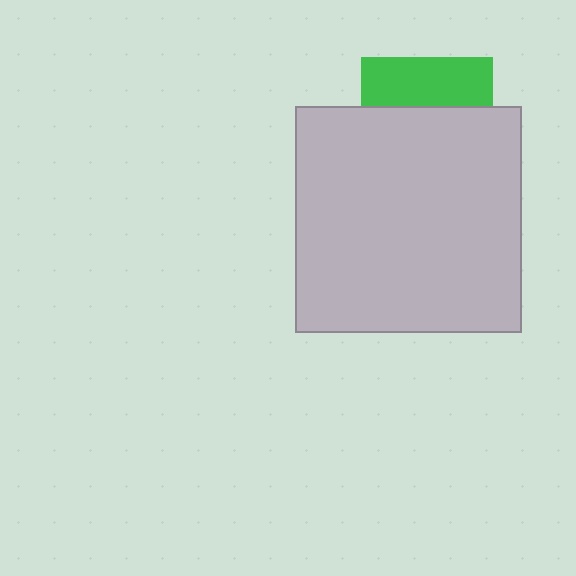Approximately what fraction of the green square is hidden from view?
Roughly 64% of the green square is hidden behind the light gray square.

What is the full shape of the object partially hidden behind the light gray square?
The partially hidden object is a green square.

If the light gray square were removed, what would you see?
You would see the complete green square.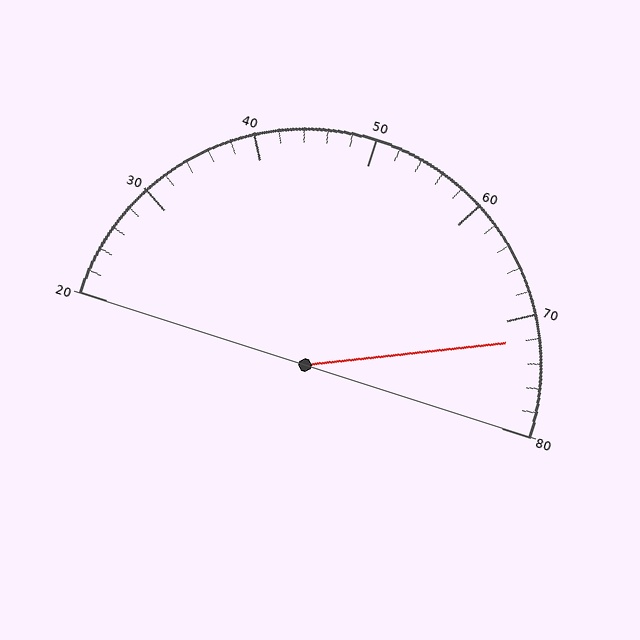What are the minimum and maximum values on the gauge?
The gauge ranges from 20 to 80.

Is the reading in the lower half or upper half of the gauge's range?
The reading is in the upper half of the range (20 to 80).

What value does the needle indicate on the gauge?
The needle indicates approximately 72.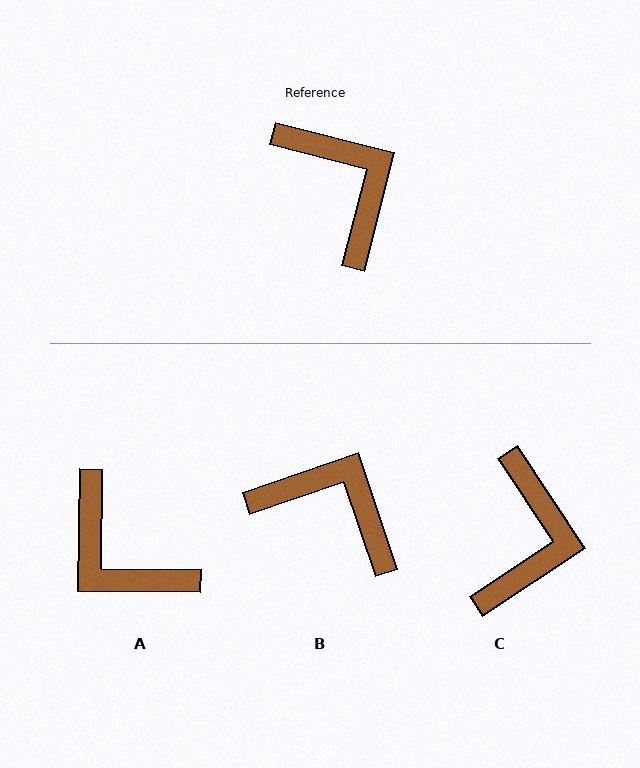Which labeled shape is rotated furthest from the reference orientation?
A, about 166 degrees away.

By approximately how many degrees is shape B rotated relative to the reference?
Approximately 33 degrees counter-clockwise.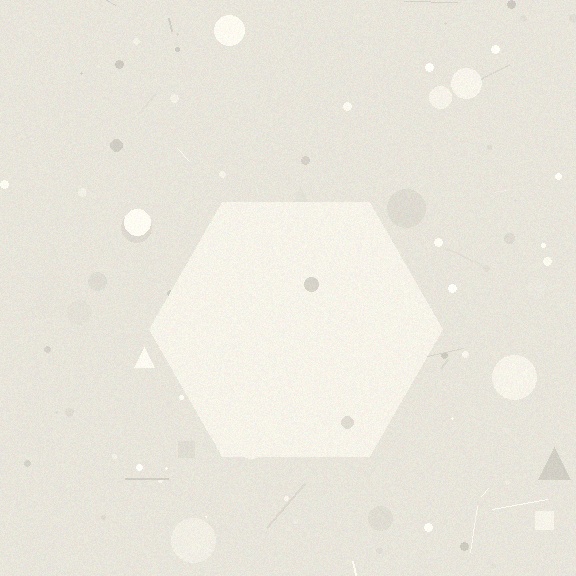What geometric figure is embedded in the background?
A hexagon is embedded in the background.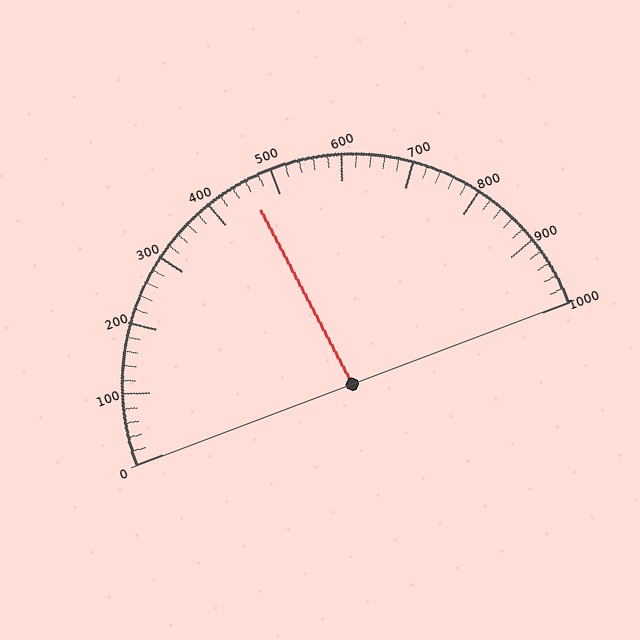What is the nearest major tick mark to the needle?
The nearest major tick mark is 500.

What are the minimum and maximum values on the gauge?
The gauge ranges from 0 to 1000.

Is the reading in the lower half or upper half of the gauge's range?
The reading is in the lower half of the range (0 to 1000).